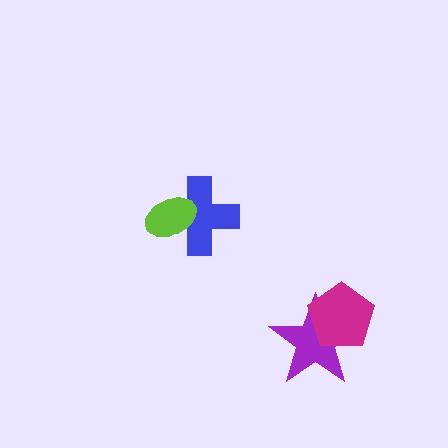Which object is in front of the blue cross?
The lime ellipse is in front of the blue cross.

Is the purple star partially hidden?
Yes, it is partially covered by another shape.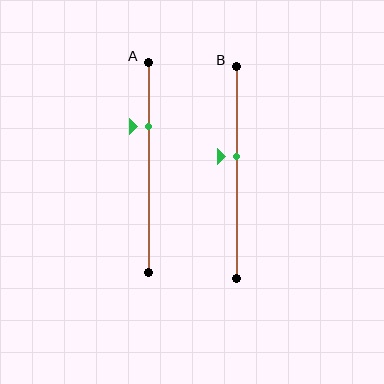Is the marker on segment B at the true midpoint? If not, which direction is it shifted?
No, the marker on segment B is shifted upward by about 8% of the segment length.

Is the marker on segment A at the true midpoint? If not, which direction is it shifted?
No, the marker on segment A is shifted upward by about 20% of the segment length.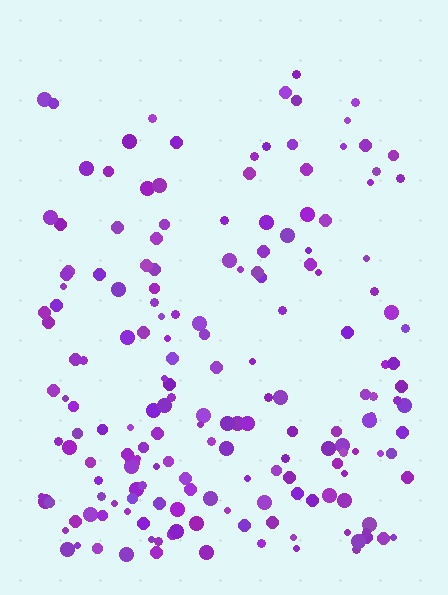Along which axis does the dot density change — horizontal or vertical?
Vertical.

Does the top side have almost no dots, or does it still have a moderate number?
Still a moderate number, just noticeably fewer than the bottom.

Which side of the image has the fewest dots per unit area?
The top.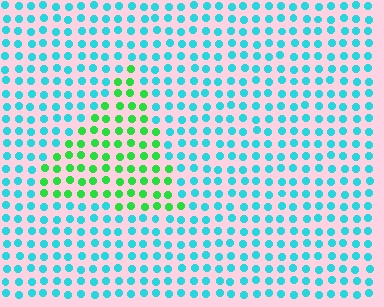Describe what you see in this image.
The image is filled with small cyan elements in a uniform arrangement. A triangle-shaped region is visible where the elements are tinted to a slightly different hue, forming a subtle color boundary.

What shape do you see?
I see a triangle.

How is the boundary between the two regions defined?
The boundary is defined purely by a slight shift in hue (about 54 degrees). Spacing, size, and orientation are identical on both sides.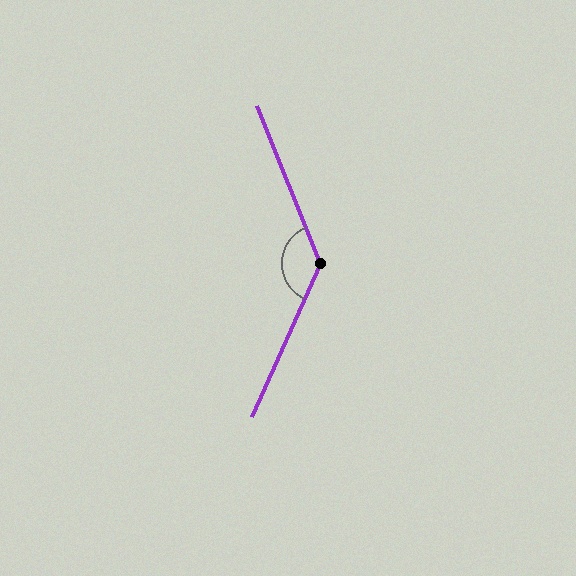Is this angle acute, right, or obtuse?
It is obtuse.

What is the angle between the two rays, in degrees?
Approximately 134 degrees.